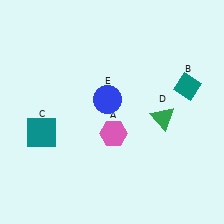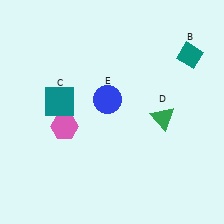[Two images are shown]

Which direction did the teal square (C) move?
The teal square (C) moved up.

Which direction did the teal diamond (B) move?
The teal diamond (B) moved up.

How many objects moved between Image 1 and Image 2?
3 objects moved between the two images.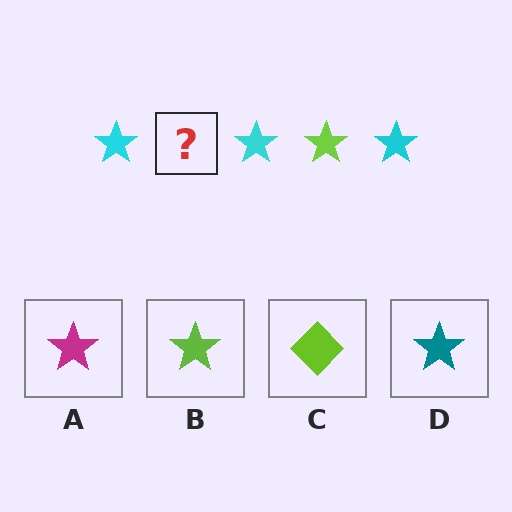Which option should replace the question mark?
Option B.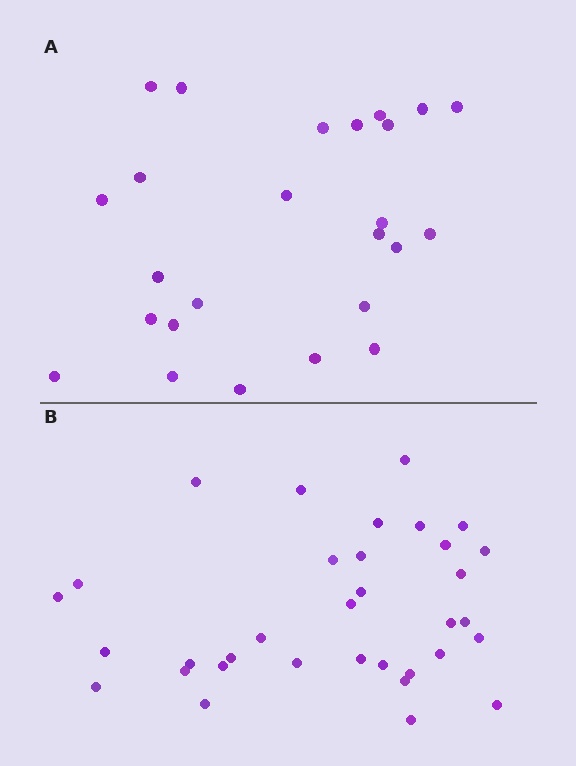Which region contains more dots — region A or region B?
Region B (the bottom region) has more dots.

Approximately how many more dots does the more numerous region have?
Region B has roughly 8 or so more dots than region A.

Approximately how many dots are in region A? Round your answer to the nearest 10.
About 20 dots. (The exact count is 25, which rounds to 20.)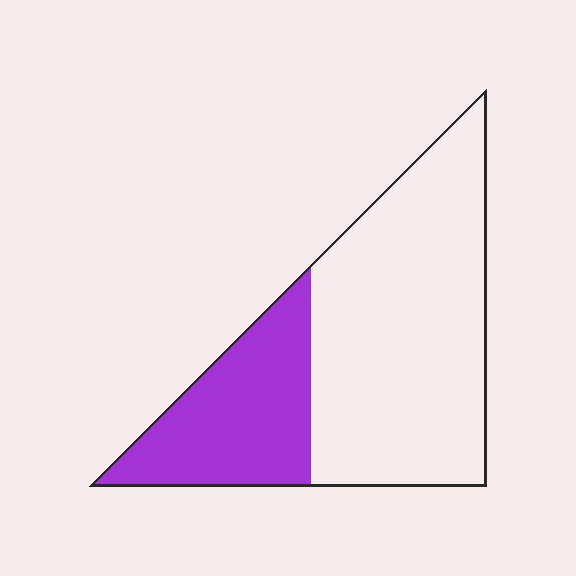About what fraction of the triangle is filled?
About one third (1/3).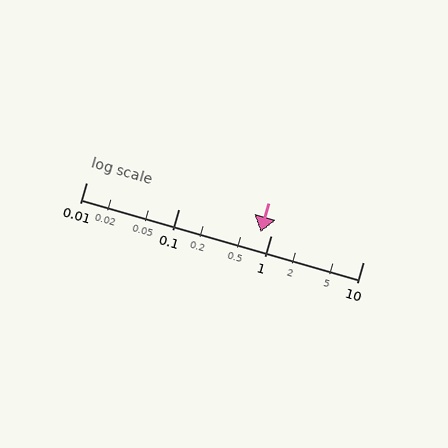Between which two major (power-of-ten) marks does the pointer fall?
The pointer is between 0.1 and 1.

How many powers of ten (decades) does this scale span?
The scale spans 3 decades, from 0.01 to 10.